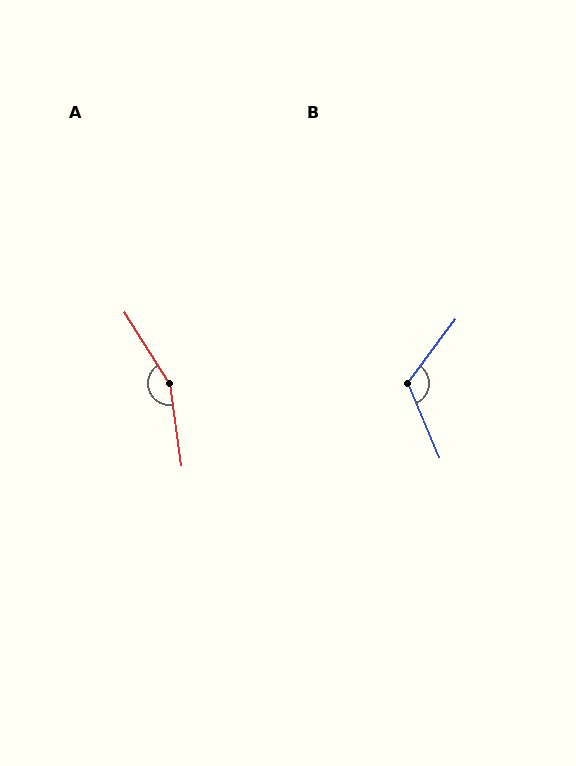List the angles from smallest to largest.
B (120°), A (156°).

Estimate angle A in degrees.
Approximately 156 degrees.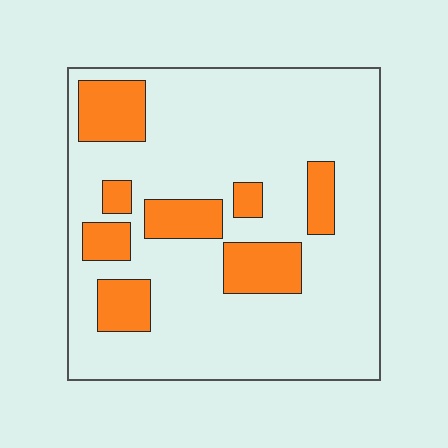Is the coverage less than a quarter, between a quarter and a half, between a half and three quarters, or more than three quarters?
Less than a quarter.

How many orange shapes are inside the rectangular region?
8.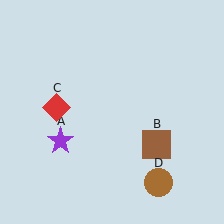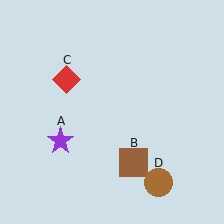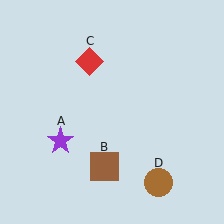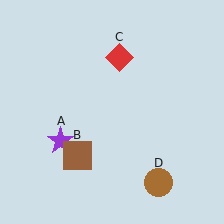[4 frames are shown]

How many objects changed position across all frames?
2 objects changed position: brown square (object B), red diamond (object C).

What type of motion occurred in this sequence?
The brown square (object B), red diamond (object C) rotated clockwise around the center of the scene.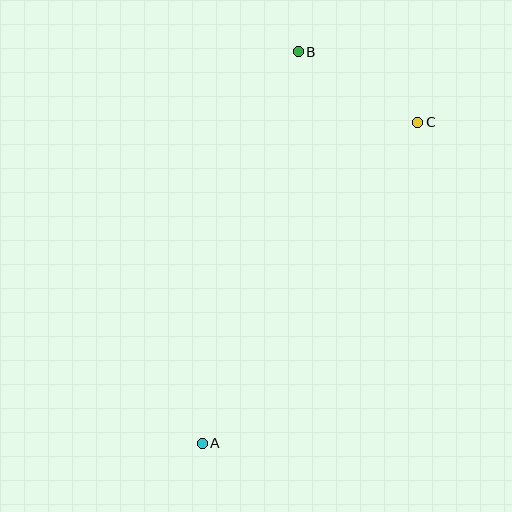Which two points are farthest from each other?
Points A and B are farthest from each other.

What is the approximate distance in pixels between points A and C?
The distance between A and C is approximately 386 pixels.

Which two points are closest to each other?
Points B and C are closest to each other.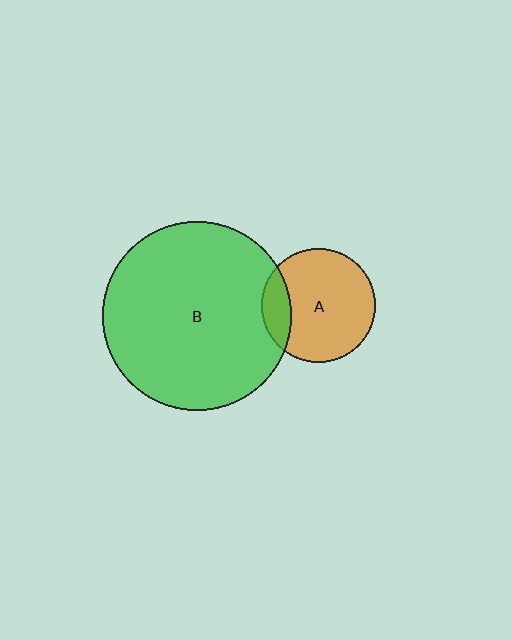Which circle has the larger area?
Circle B (green).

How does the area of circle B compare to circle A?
Approximately 2.7 times.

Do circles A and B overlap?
Yes.